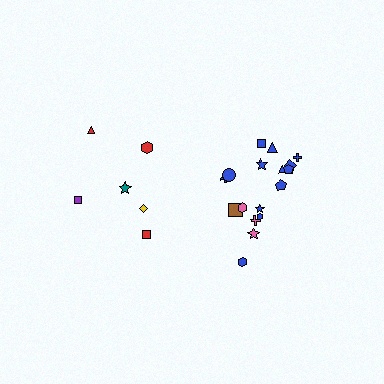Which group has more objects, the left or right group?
The right group.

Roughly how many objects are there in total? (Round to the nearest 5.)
Roughly 25 objects in total.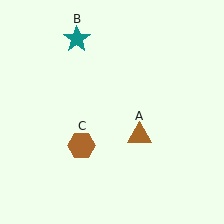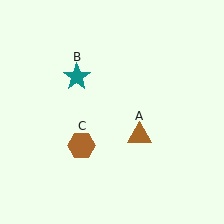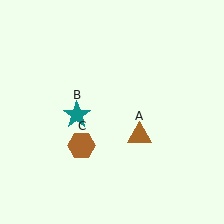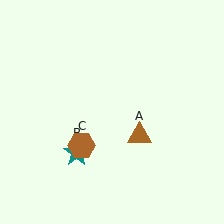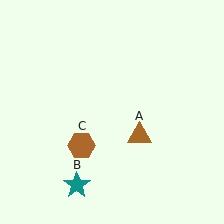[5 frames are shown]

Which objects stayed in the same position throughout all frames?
Brown triangle (object A) and brown hexagon (object C) remained stationary.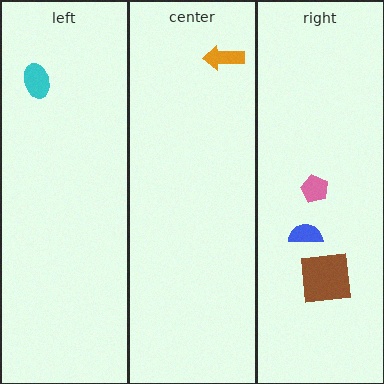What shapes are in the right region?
The brown square, the blue semicircle, the pink pentagon.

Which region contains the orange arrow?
The center region.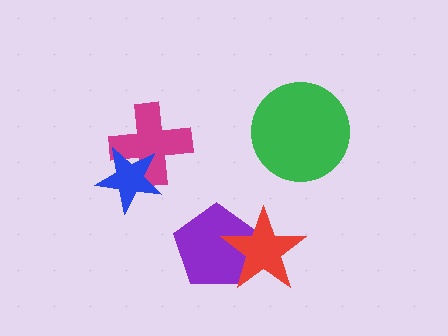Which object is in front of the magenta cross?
The blue star is in front of the magenta cross.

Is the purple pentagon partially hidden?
Yes, it is partially covered by another shape.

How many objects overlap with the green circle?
0 objects overlap with the green circle.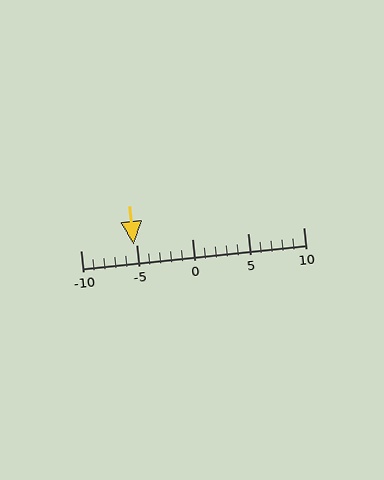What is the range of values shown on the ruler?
The ruler shows values from -10 to 10.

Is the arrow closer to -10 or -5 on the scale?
The arrow is closer to -5.